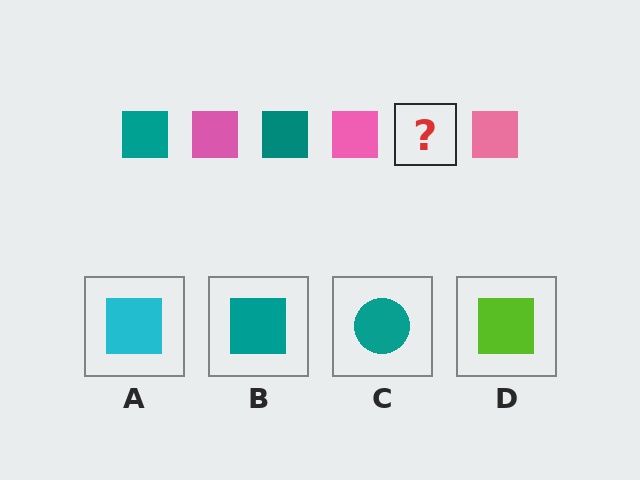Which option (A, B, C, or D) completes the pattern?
B.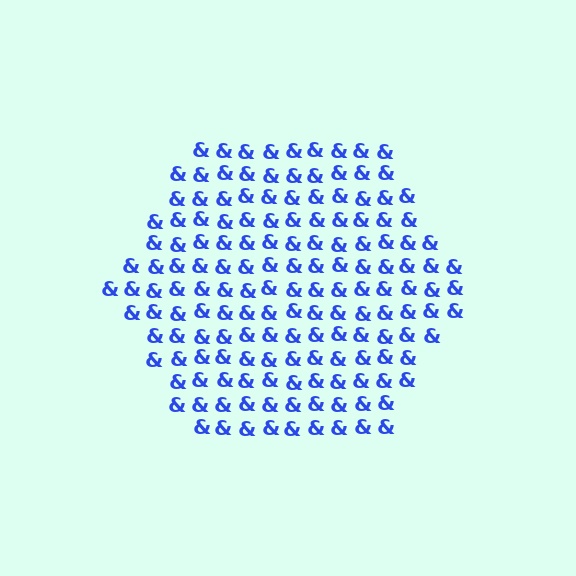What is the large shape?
The large shape is a hexagon.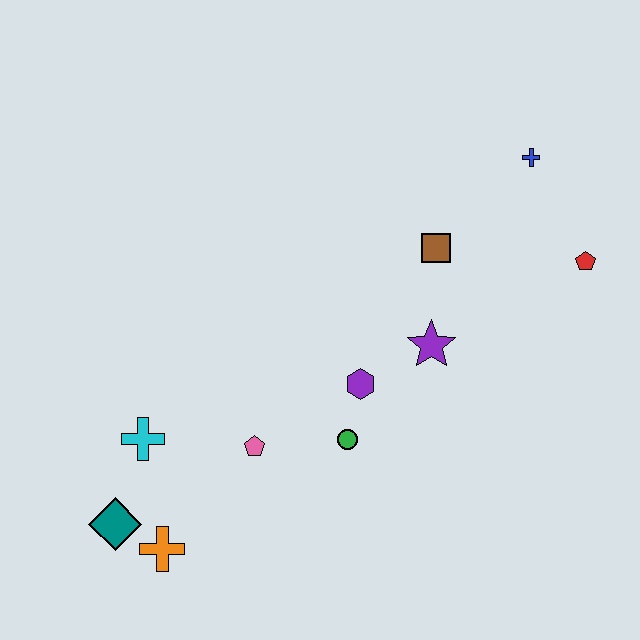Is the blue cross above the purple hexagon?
Yes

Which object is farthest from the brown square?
The teal diamond is farthest from the brown square.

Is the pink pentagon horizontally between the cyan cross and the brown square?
Yes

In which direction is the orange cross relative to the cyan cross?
The orange cross is below the cyan cross.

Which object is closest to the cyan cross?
The teal diamond is closest to the cyan cross.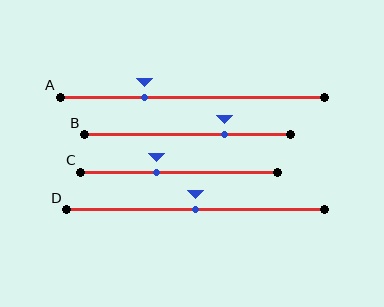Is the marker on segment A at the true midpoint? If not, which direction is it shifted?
No, the marker on segment A is shifted to the left by about 18% of the segment length.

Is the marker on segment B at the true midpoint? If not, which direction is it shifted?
No, the marker on segment B is shifted to the right by about 18% of the segment length.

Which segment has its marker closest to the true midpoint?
Segment D has its marker closest to the true midpoint.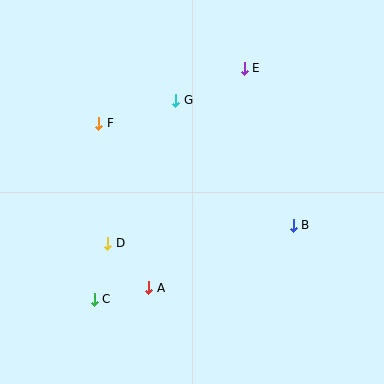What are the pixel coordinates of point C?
Point C is at (94, 299).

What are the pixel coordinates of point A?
Point A is at (148, 288).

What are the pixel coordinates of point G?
Point G is at (176, 100).